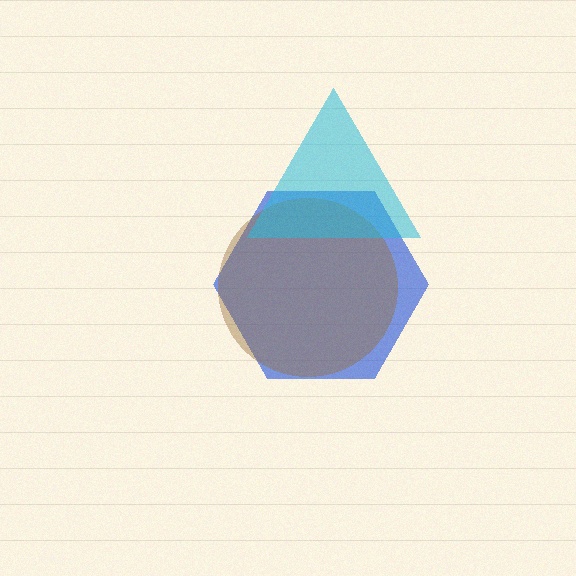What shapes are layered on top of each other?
The layered shapes are: a blue hexagon, a brown circle, a cyan triangle.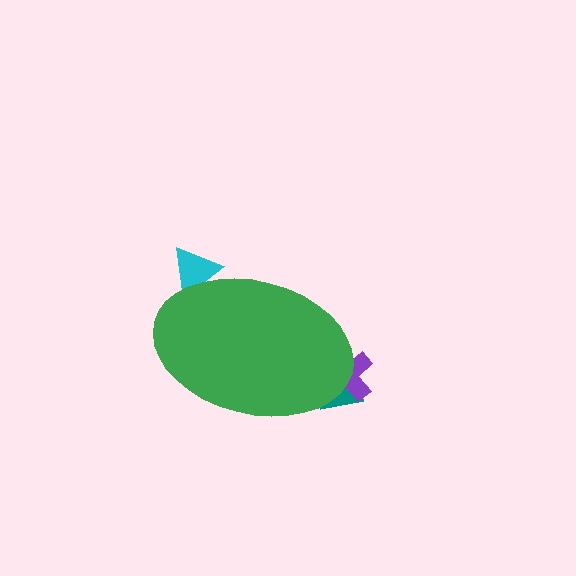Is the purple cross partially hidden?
Yes, the purple cross is partially hidden behind the green ellipse.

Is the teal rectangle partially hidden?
Yes, the teal rectangle is partially hidden behind the green ellipse.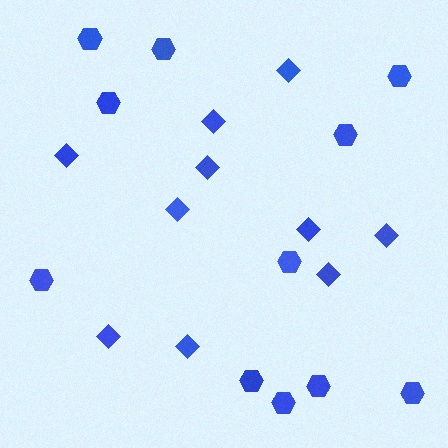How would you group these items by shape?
There are 2 groups: one group of hexagons (11) and one group of diamonds (10).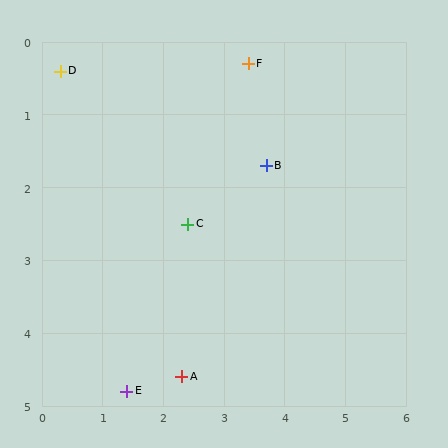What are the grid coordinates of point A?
Point A is at approximately (2.3, 4.6).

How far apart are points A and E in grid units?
Points A and E are about 0.9 grid units apart.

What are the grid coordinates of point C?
Point C is at approximately (2.4, 2.5).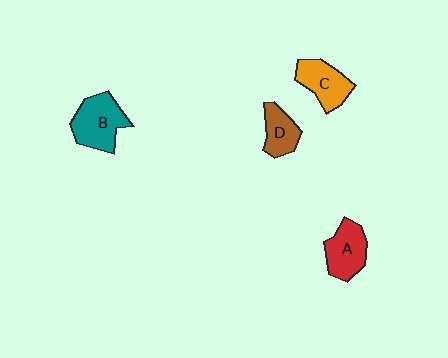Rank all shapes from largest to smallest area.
From largest to smallest: B (teal), A (red), C (orange), D (brown).